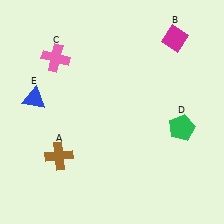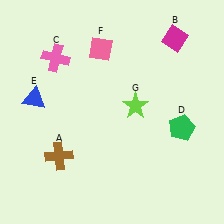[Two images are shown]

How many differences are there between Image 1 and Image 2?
There are 2 differences between the two images.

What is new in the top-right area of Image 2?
A lime star (G) was added in the top-right area of Image 2.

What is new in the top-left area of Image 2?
A pink diamond (F) was added in the top-left area of Image 2.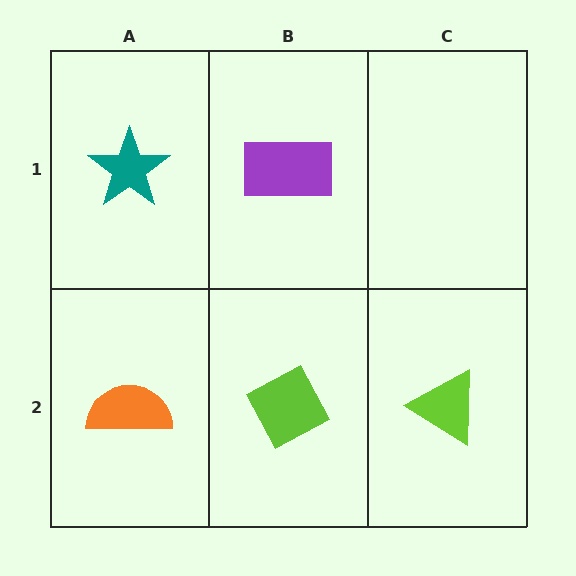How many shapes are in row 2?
3 shapes.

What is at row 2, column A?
An orange semicircle.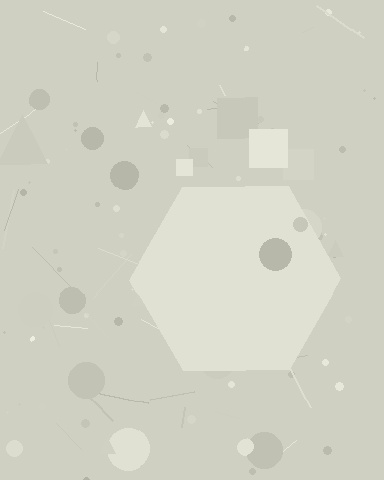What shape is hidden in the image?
A hexagon is hidden in the image.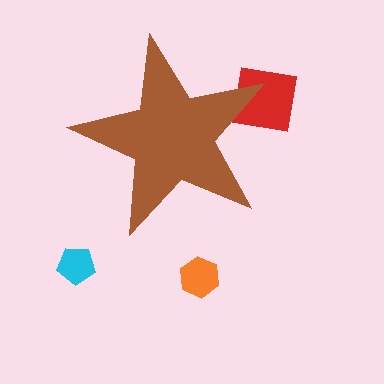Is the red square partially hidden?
Yes, the red square is partially hidden behind the brown star.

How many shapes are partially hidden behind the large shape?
1 shape is partially hidden.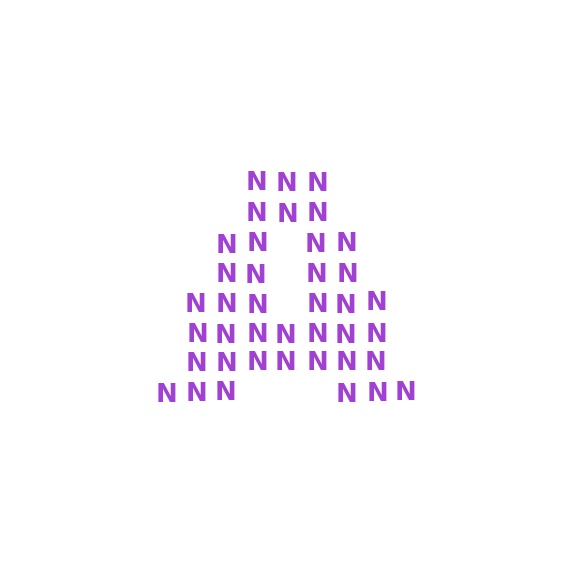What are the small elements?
The small elements are letter N's.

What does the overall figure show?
The overall figure shows the letter A.